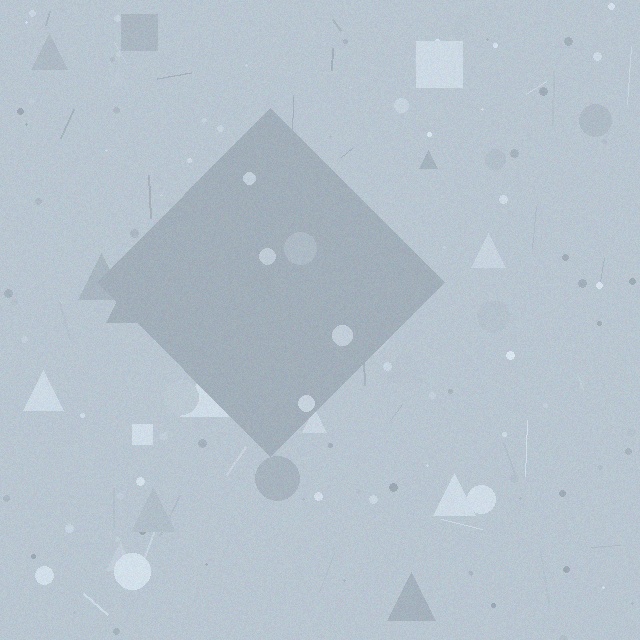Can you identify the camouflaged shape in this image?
The camouflaged shape is a diamond.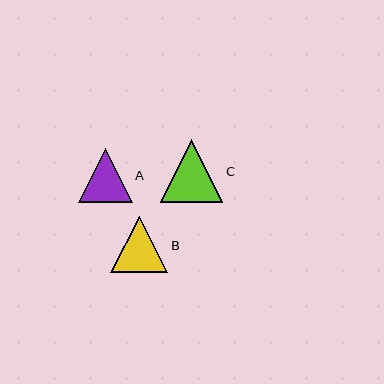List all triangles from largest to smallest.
From largest to smallest: C, B, A.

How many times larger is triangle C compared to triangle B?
Triangle C is approximately 1.1 times the size of triangle B.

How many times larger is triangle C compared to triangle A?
Triangle C is approximately 1.2 times the size of triangle A.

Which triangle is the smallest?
Triangle A is the smallest with a size of approximately 54 pixels.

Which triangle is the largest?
Triangle C is the largest with a size of approximately 62 pixels.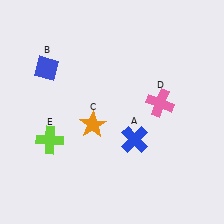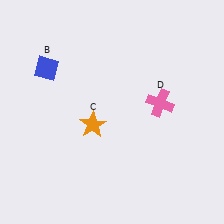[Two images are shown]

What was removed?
The lime cross (E), the blue cross (A) were removed in Image 2.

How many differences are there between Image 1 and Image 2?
There are 2 differences between the two images.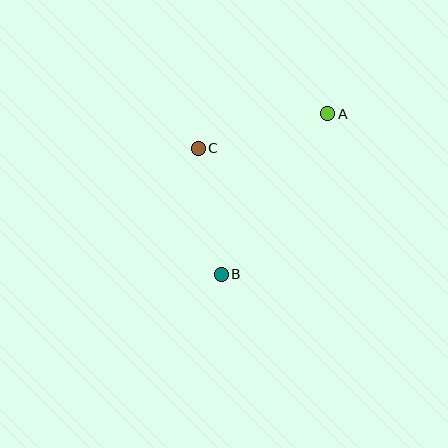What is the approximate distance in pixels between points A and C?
The distance between A and C is approximately 134 pixels.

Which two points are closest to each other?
Points B and C are closest to each other.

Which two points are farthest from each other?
Points A and B are farthest from each other.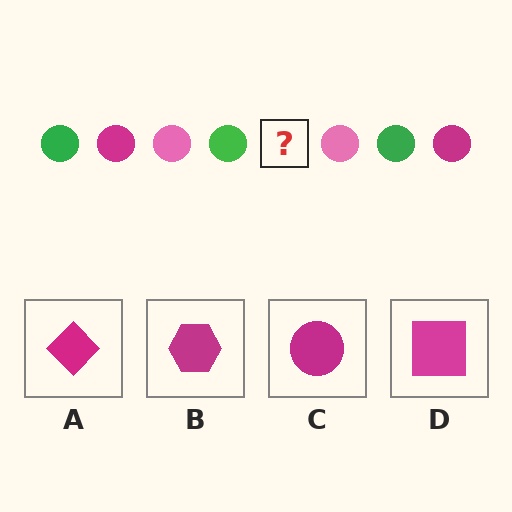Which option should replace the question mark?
Option C.